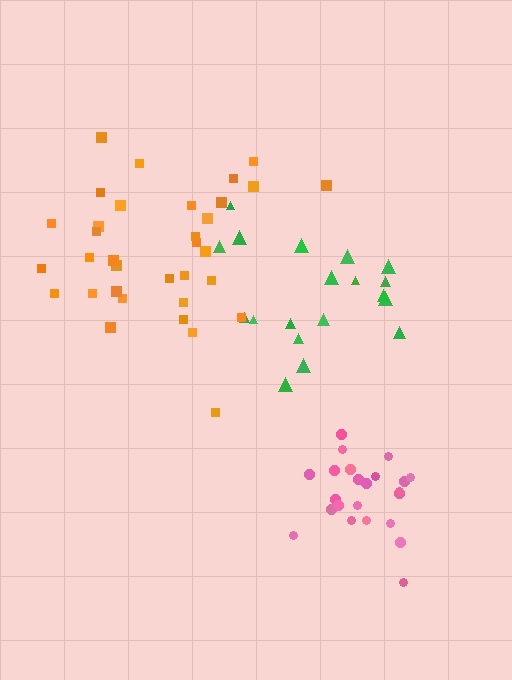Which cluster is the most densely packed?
Pink.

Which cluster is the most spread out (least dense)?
Green.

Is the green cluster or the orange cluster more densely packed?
Orange.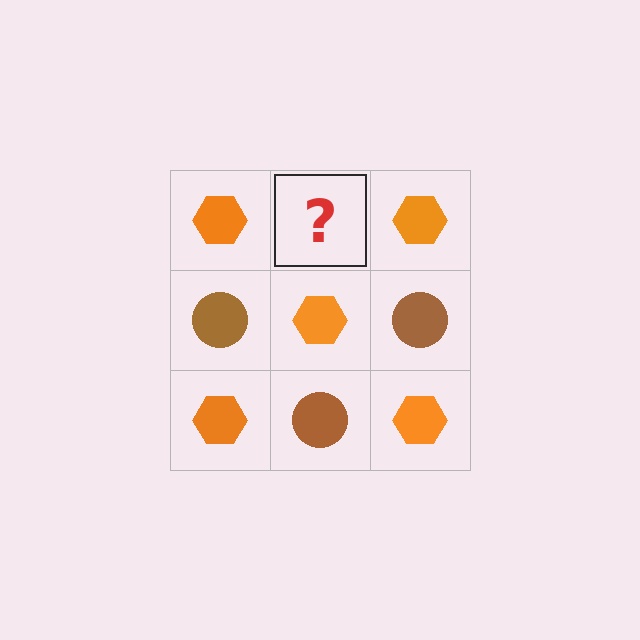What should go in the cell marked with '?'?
The missing cell should contain a brown circle.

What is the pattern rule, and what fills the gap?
The rule is that it alternates orange hexagon and brown circle in a checkerboard pattern. The gap should be filled with a brown circle.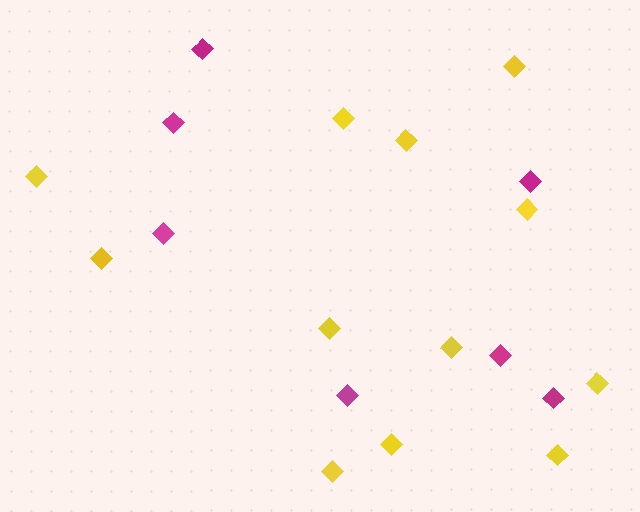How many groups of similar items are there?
There are 2 groups: one group of yellow diamonds (12) and one group of magenta diamonds (7).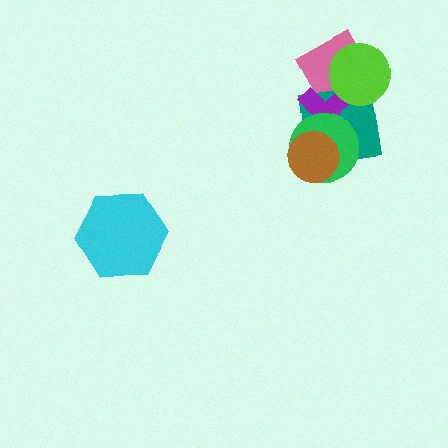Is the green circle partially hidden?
Yes, it is partially covered by another shape.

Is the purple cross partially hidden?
Yes, it is partially covered by another shape.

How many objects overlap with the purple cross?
5 objects overlap with the purple cross.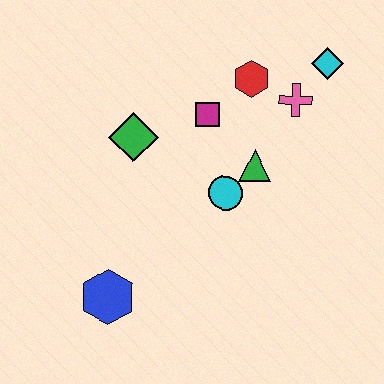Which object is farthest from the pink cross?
The blue hexagon is farthest from the pink cross.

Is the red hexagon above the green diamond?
Yes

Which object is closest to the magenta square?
The red hexagon is closest to the magenta square.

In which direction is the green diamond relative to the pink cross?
The green diamond is to the left of the pink cross.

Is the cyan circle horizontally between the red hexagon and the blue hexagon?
Yes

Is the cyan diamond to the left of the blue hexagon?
No